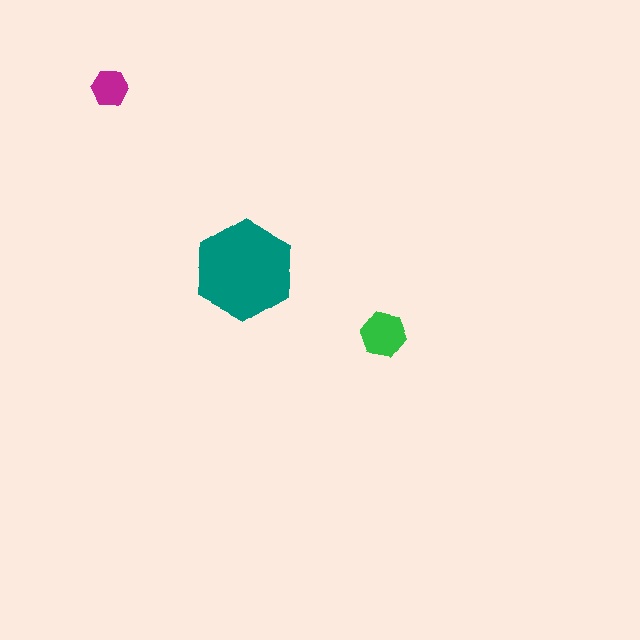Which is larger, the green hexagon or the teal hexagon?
The teal one.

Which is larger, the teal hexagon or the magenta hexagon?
The teal one.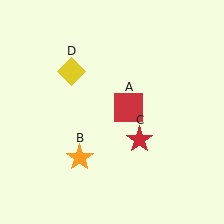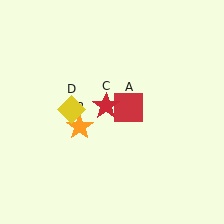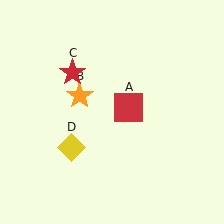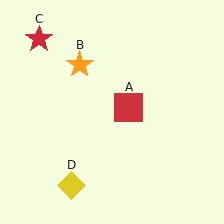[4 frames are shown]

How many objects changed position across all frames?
3 objects changed position: orange star (object B), red star (object C), yellow diamond (object D).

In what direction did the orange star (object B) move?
The orange star (object B) moved up.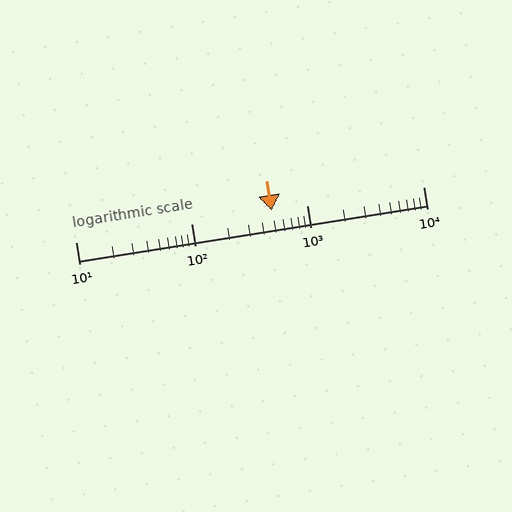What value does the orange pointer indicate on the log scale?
The pointer indicates approximately 490.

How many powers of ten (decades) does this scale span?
The scale spans 3 decades, from 10 to 10000.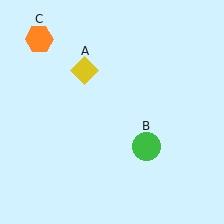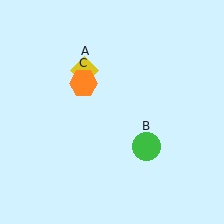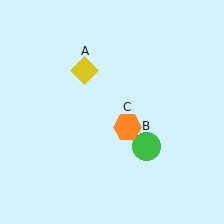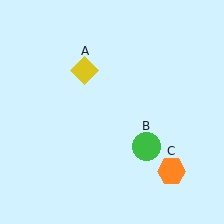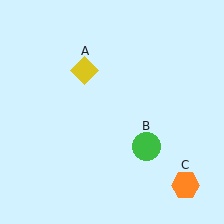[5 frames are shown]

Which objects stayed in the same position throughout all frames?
Yellow diamond (object A) and green circle (object B) remained stationary.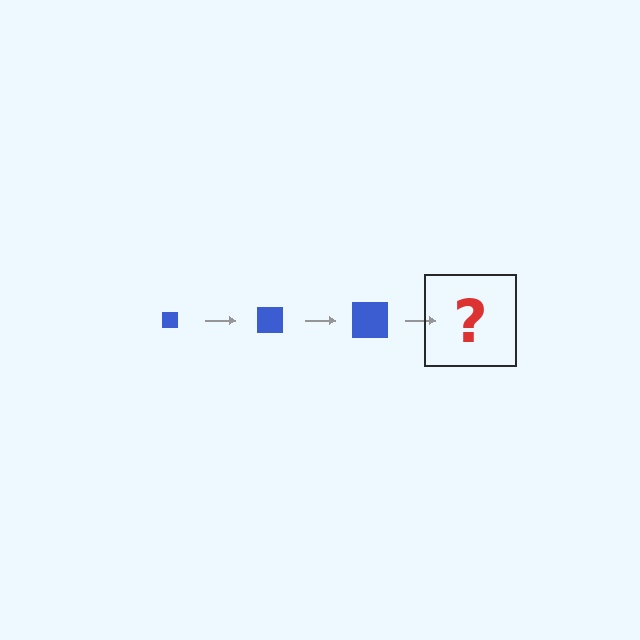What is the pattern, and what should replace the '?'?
The pattern is that the square gets progressively larger each step. The '?' should be a blue square, larger than the previous one.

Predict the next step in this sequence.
The next step is a blue square, larger than the previous one.